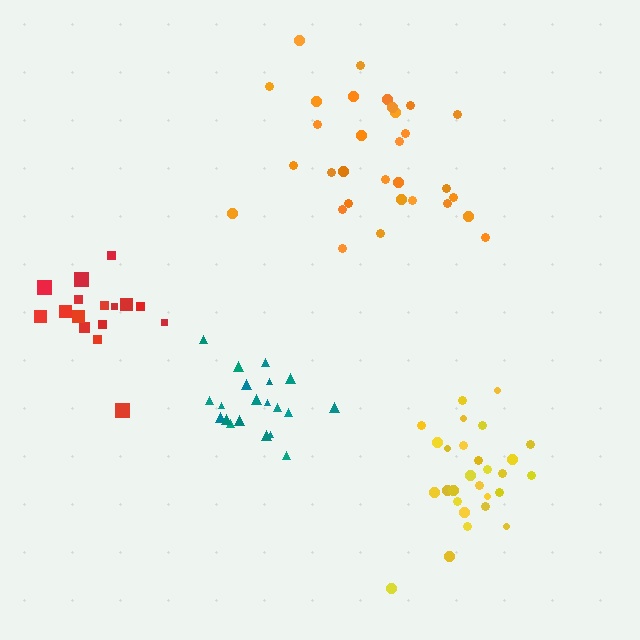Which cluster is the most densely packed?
Yellow.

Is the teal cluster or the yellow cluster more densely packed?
Yellow.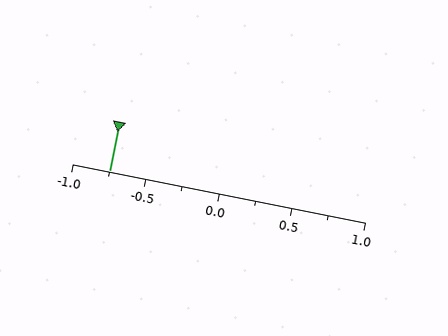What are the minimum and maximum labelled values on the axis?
The axis runs from -1.0 to 1.0.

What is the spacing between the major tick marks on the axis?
The major ticks are spaced 0.5 apart.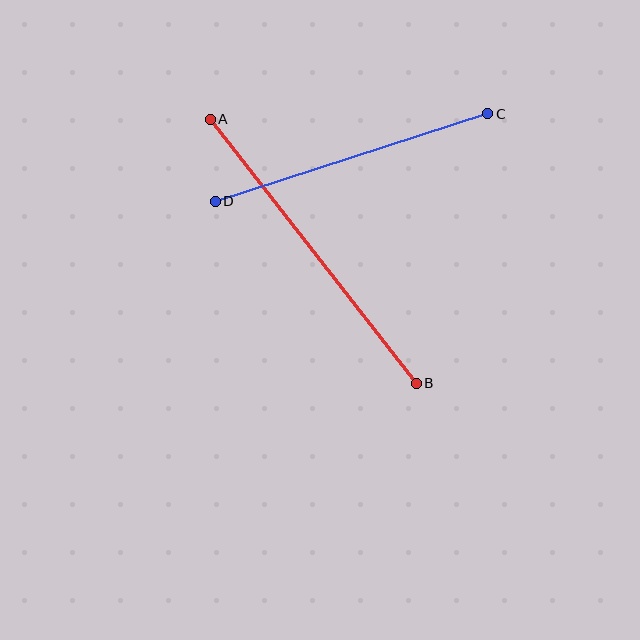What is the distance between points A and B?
The distance is approximately 335 pixels.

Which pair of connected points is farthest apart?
Points A and B are farthest apart.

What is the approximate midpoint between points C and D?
The midpoint is at approximately (351, 157) pixels.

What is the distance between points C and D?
The distance is approximately 286 pixels.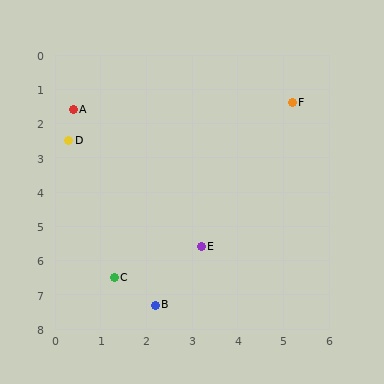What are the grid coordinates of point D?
Point D is at approximately (0.3, 2.5).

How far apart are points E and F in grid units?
Points E and F are about 4.7 grid units apart.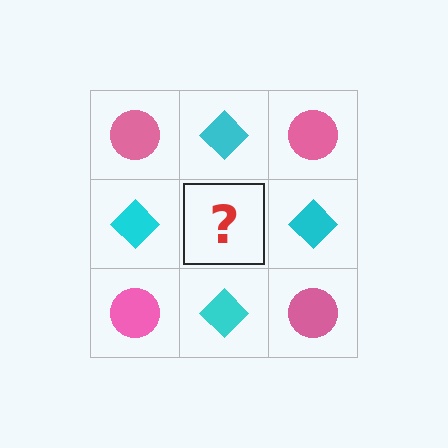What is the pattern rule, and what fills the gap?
The rule is that it alternates pink circle and cyan diamond in a checkerboard pattern. The gap should be filled with a pink circle.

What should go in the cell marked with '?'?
The missing cell should contain a pink circle.